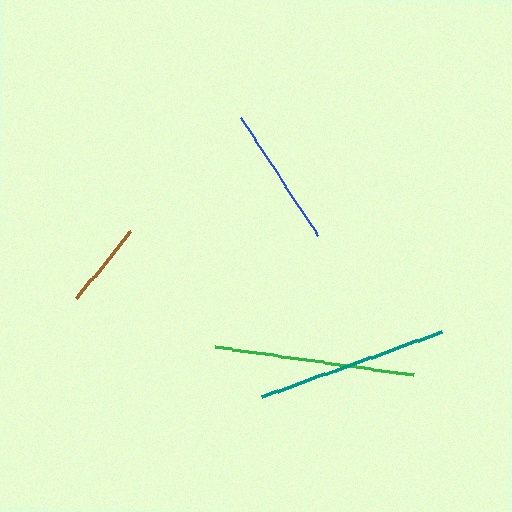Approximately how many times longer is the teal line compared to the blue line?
The teal line is approximately 1.4 times the length of the blue line.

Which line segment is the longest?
The green line is the longest at approximately 200 pixels.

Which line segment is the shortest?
The brown line is the shortest at approximately 86 pixels.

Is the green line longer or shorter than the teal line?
The green line is longer than the teal line.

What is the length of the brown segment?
The brown segment is approximately 86 pixels long.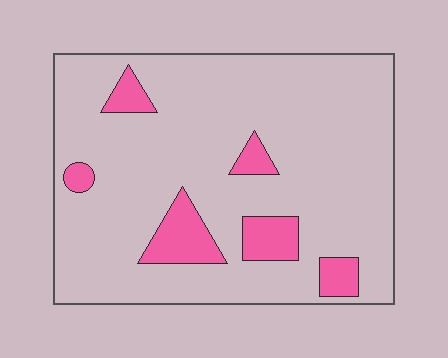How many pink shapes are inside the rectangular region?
6.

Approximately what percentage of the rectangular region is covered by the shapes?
Approximately 15%.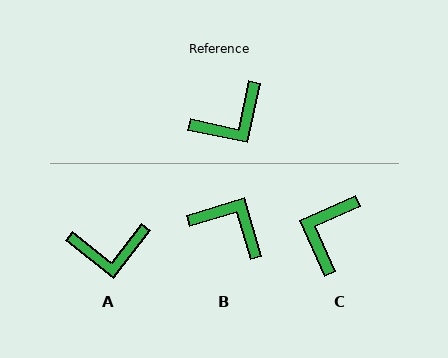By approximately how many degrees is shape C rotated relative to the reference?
Approximately 144 degrees clockwise.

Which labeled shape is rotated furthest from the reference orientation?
C, about 144 degrees away.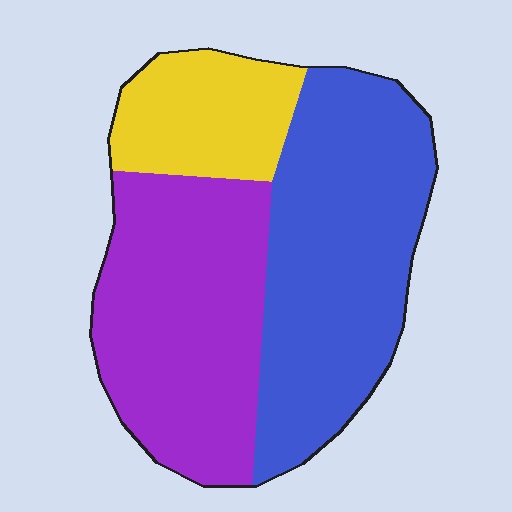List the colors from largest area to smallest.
From largest to smallest: blue, purple, yellow.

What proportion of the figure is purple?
Purple covers roughly 40% of the figure.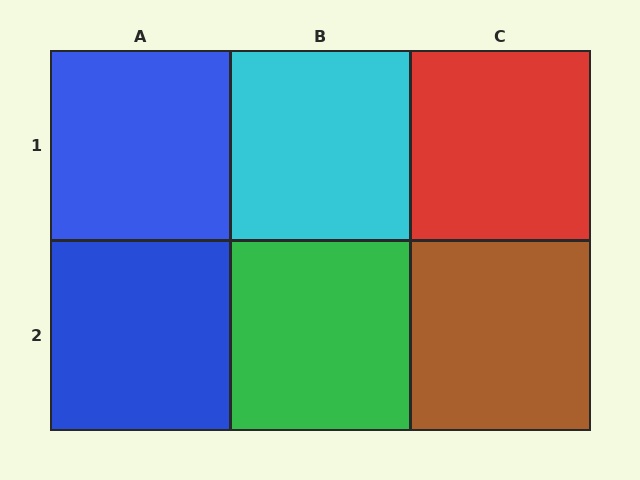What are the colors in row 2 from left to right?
Blue, green, brown.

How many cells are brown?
1 cell is brown.